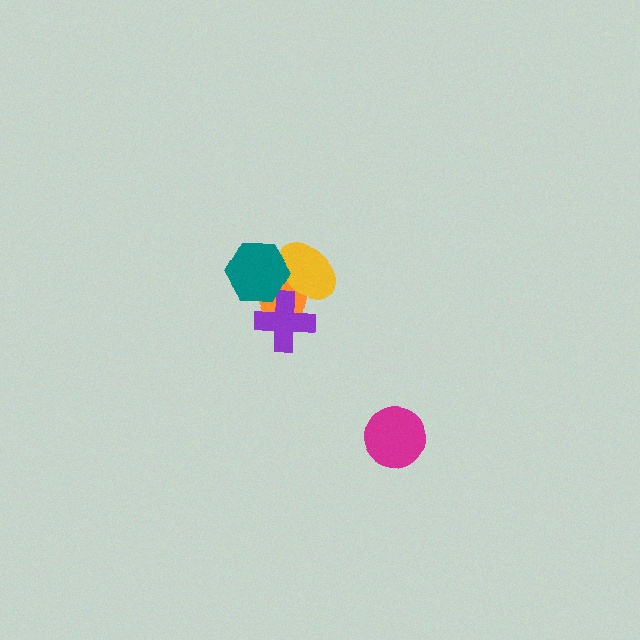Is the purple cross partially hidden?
Yes, it is partially covered by another shape.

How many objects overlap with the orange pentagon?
3 objects overlap with the orange pentagon.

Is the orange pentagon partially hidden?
Yes, it is partially covered by another shape.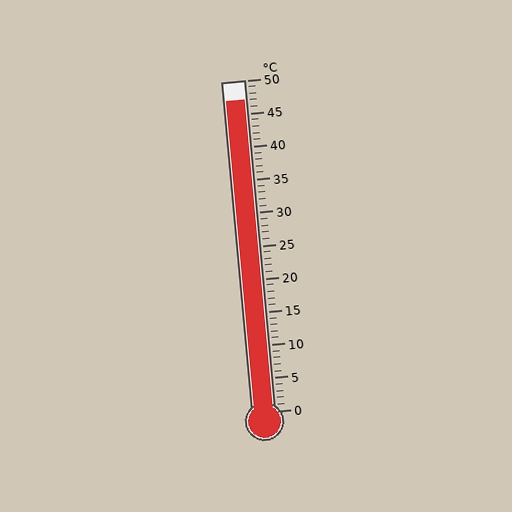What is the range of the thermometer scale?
The thermometer scale ranges from 0°C to 50°C.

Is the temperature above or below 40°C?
The temperature is above 40°C.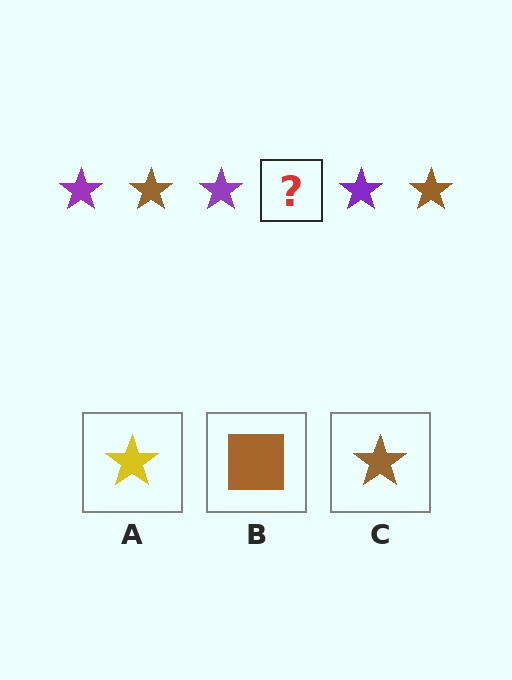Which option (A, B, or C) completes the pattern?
C.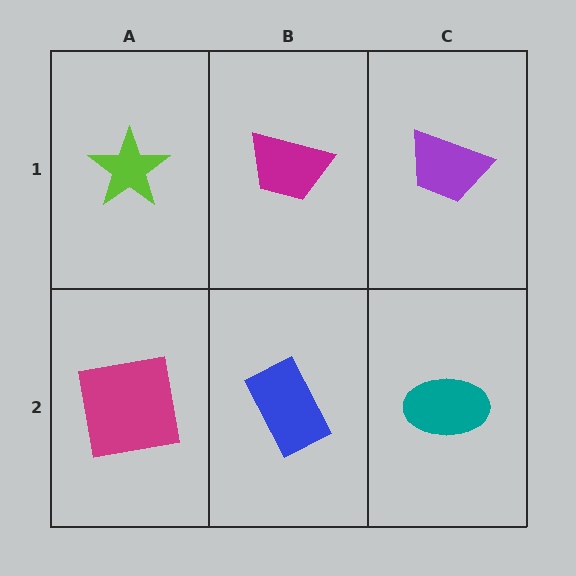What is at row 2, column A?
A magenta square.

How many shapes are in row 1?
3 shapes.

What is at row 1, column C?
A purple trapezoid.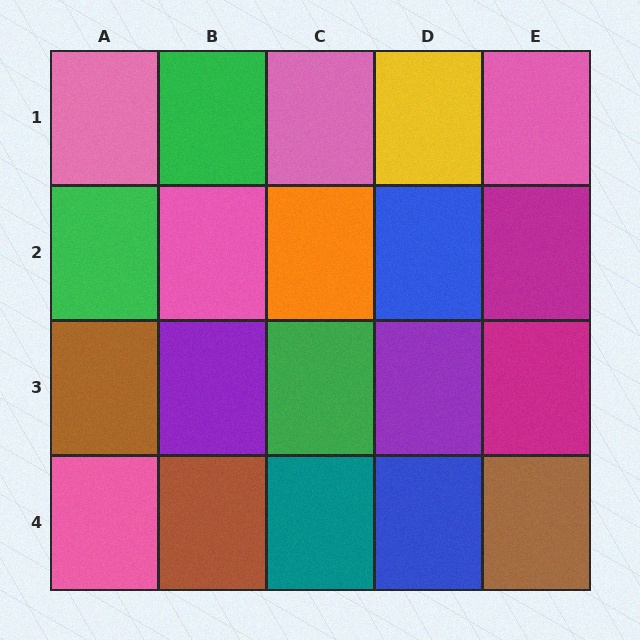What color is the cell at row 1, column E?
Pink.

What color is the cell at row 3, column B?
Purple.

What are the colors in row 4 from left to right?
Pink, brown, teal, blue, brown.